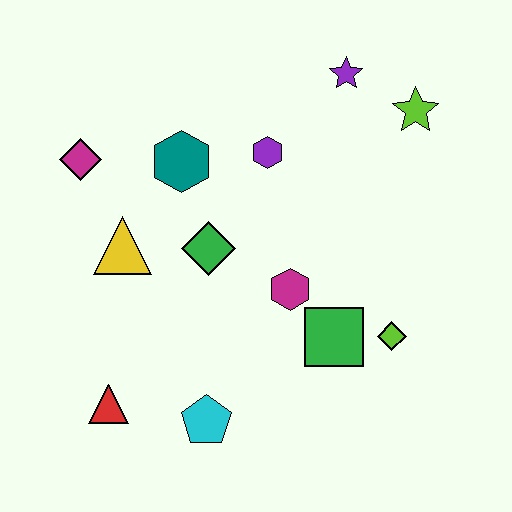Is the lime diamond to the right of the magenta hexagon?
Yes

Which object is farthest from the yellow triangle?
The lime star is farthest from the yellow triangle.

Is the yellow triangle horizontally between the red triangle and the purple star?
Yes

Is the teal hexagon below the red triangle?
No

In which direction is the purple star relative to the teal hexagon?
The purple star is to the right of the teal hexagon.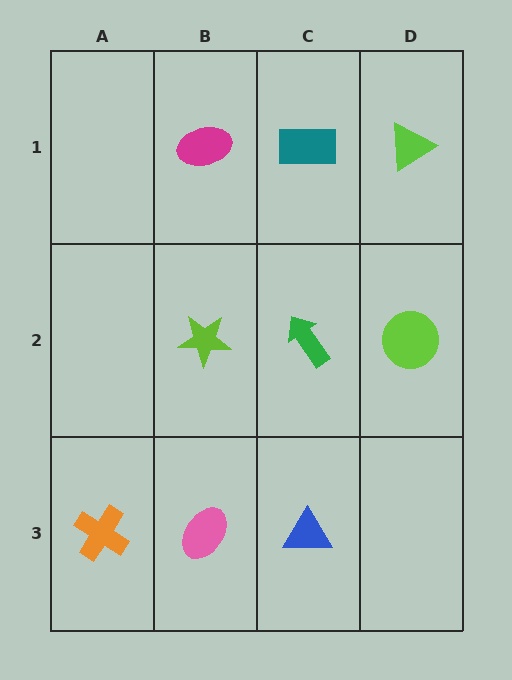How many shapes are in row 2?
3 shapes.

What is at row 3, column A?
An orange cross.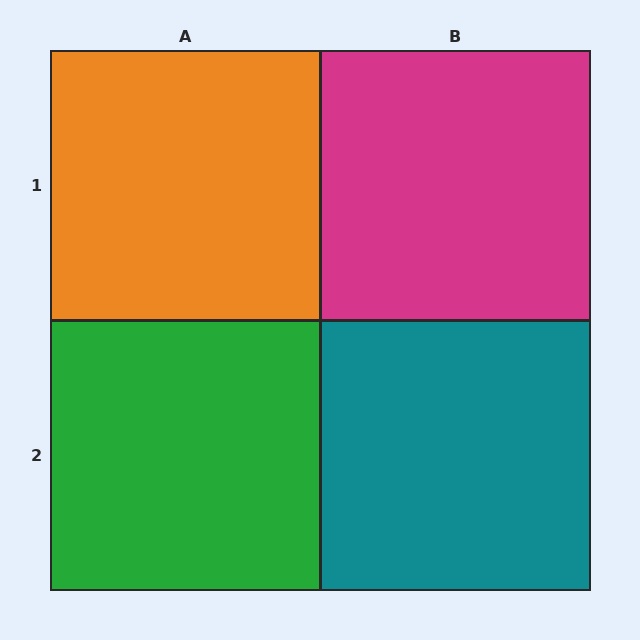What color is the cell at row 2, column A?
Green.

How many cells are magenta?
1 cell is magenta.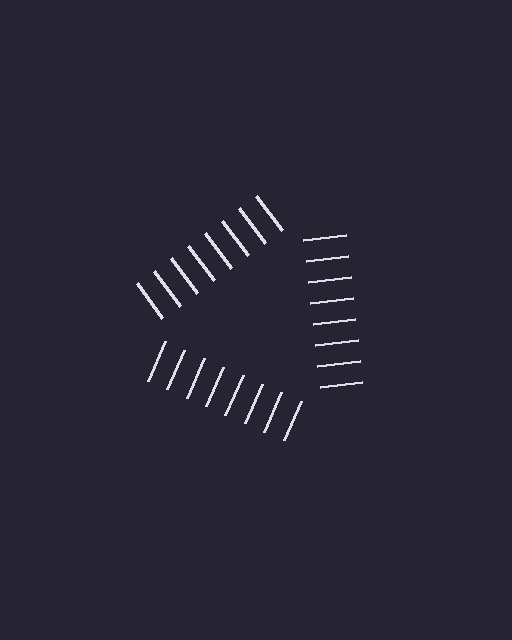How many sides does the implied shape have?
3 sides — the line-ends trace a triangle.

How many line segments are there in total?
24 — 8 along each of the 3 edges.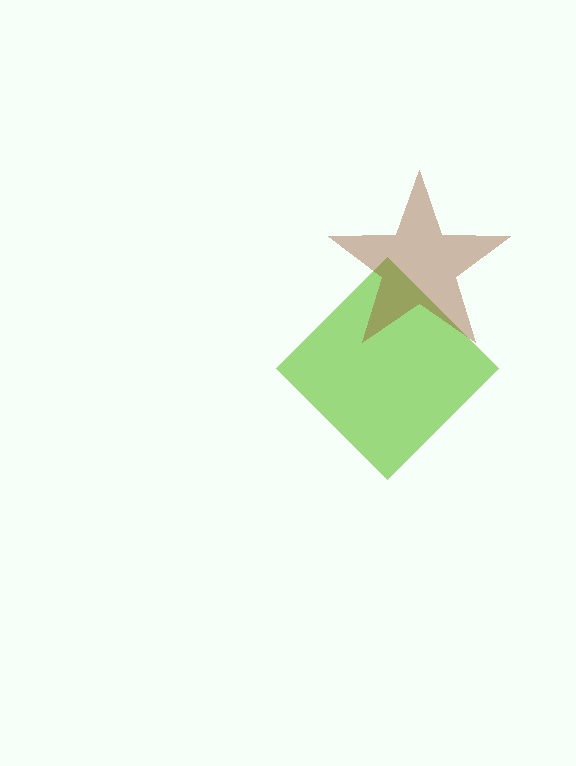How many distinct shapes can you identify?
There are 2 distinct shapes: a lime diamond, a brown star.